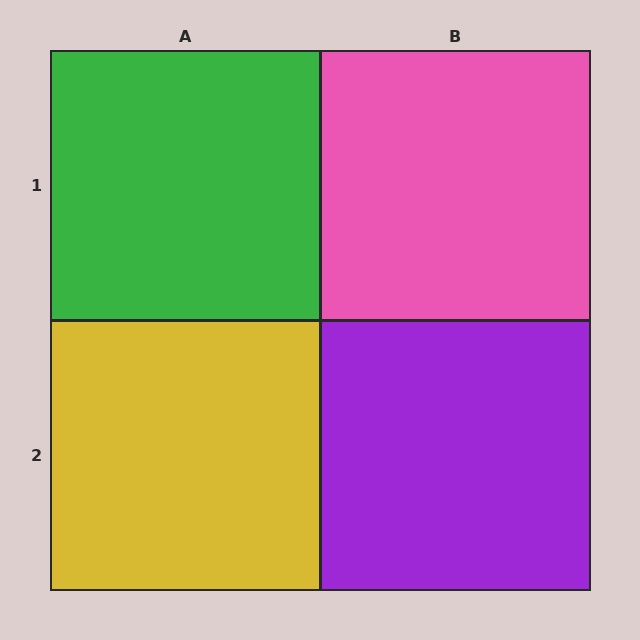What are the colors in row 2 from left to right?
Yellow, purple.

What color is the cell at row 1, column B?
Pink.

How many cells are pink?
1 cell is pink.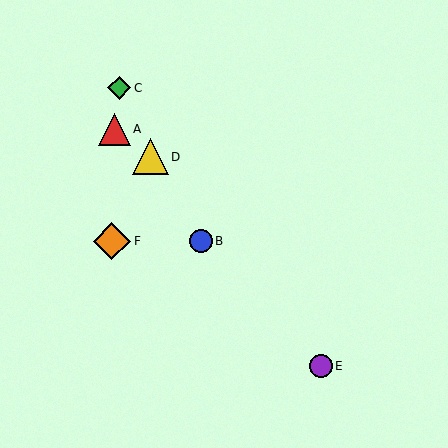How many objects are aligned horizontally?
2 objects (B, F) are aligned horizontally.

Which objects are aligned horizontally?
Objects B, F are aligned horizontally.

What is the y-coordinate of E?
Object E is at y≈366.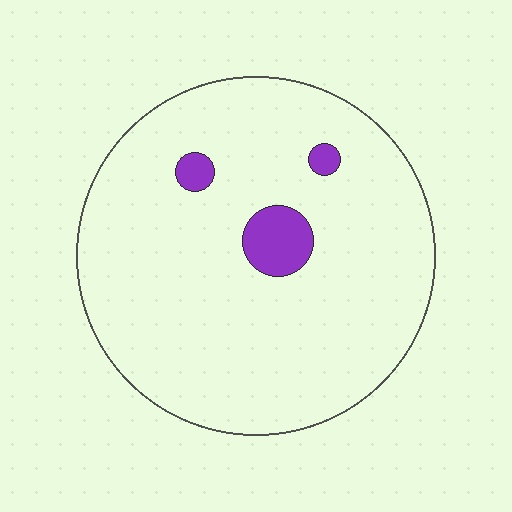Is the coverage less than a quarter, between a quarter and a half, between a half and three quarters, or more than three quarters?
Less than a quarter.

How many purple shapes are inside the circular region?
3.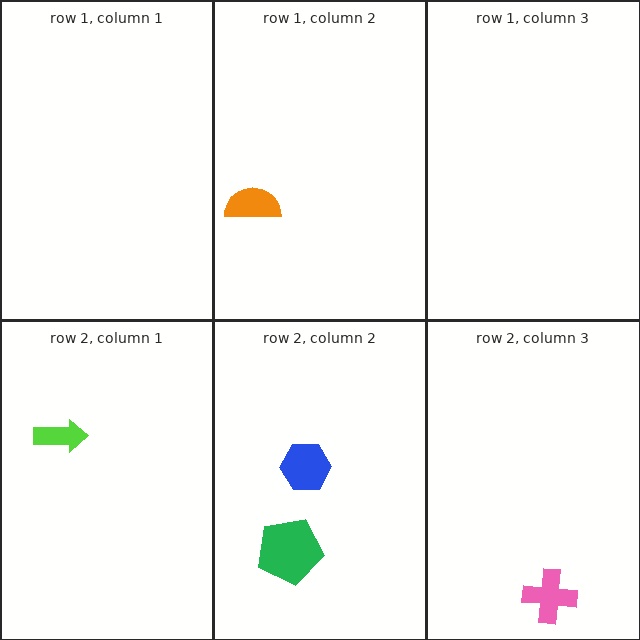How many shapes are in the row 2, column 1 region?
1.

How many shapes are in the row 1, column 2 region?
1.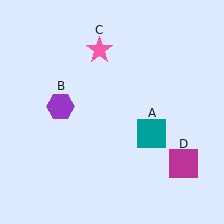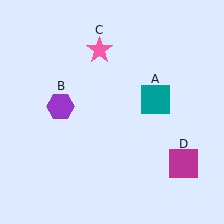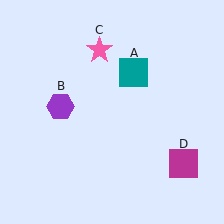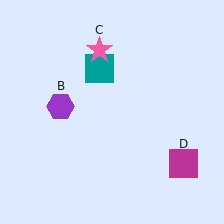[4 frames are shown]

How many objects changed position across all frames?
1 object changed position: teal square (object A).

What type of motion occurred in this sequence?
The teal square (object A) rotated counterclockwise around the center of the scene.